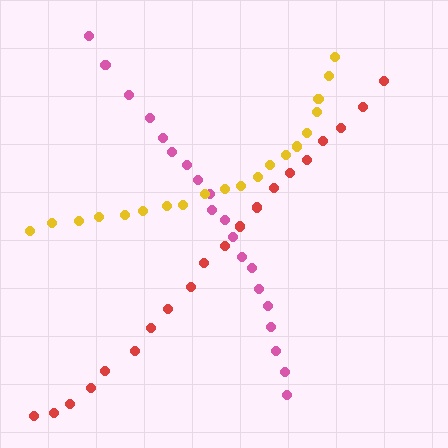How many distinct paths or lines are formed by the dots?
There are 3 distinct paths.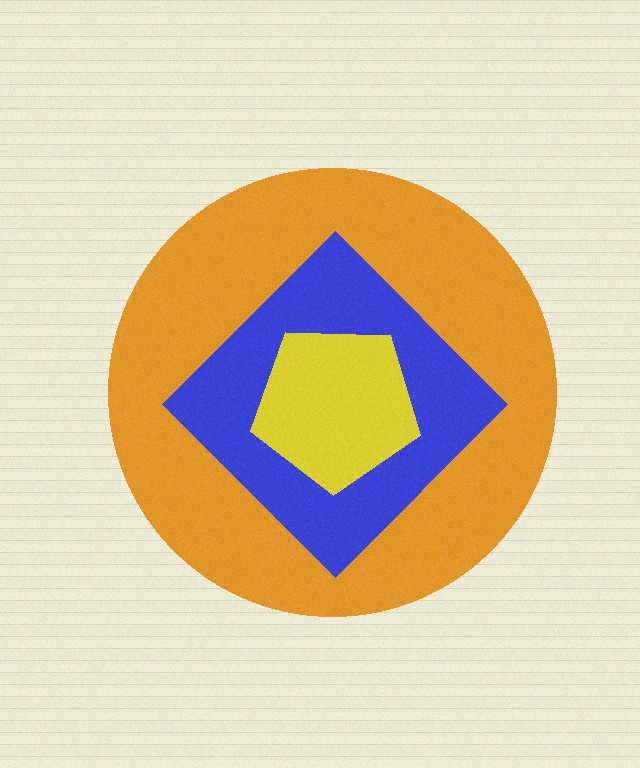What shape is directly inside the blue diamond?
The yellow pentagon.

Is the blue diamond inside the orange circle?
Yes.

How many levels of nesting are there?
3.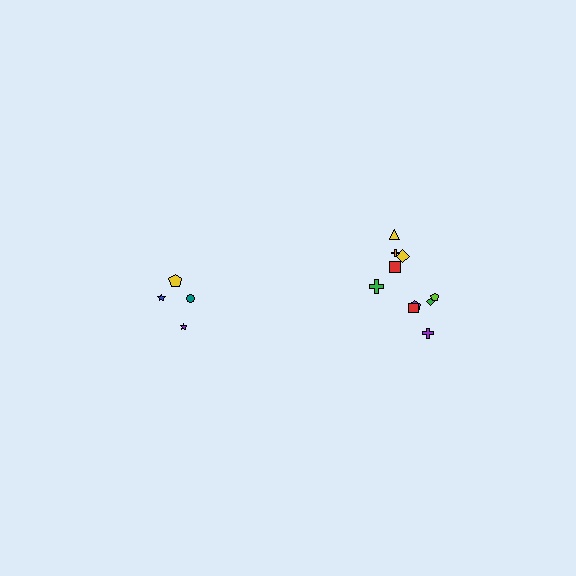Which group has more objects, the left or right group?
The right group.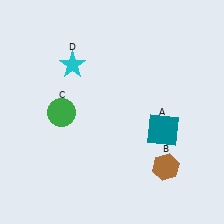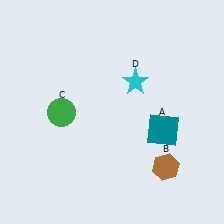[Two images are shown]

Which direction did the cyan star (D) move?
The cyan star (D) moved right.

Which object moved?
The cyan star (D) moved right.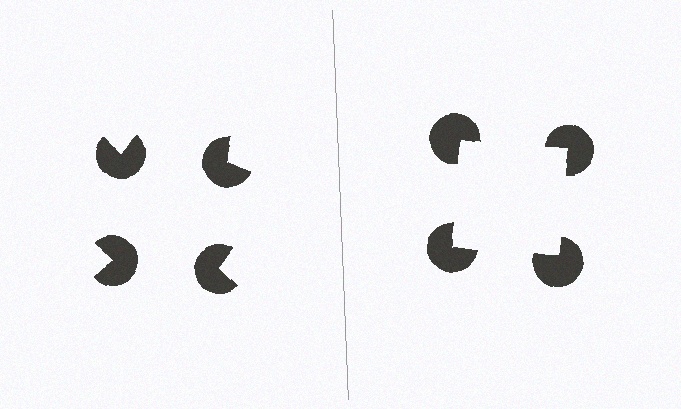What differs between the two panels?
The pac-man discs are positioned identically on both sides; only the wedge orientations differ. On the right they align to a square; on the left they are misaligned.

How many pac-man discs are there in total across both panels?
8 — 4 on each side.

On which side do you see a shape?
An illusory square appears on the right side. On the left side the wedge cuts are rotated, so no coherent shape forms.